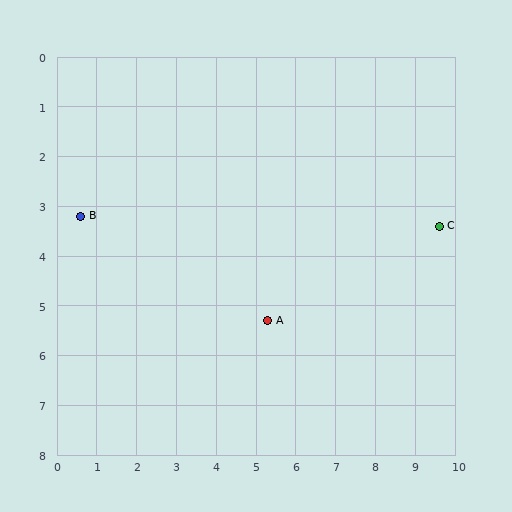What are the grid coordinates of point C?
Point C is at approximately (9.6, 3.4).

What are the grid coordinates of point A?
Point A is at approximately (5.3, 5.3).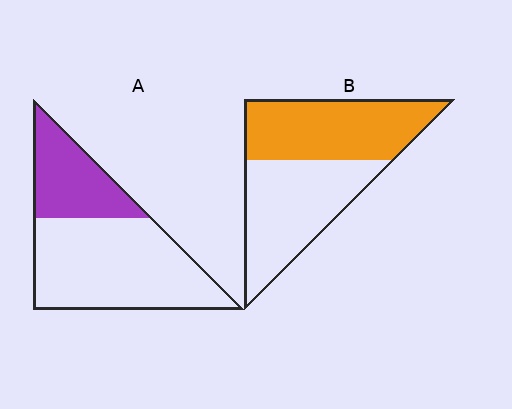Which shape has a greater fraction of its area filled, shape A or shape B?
Shape B.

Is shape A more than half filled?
No.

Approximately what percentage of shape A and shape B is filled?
A is approximately 30% and B is approximately 50%.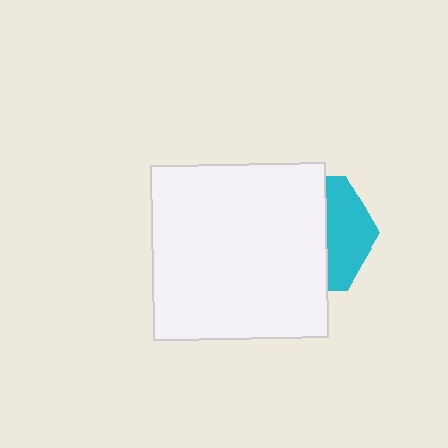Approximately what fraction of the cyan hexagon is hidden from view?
Roughly 64% of the cyan hexagon is hidden behind the white square.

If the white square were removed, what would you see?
You would see the complete cyan hexagon.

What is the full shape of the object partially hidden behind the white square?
The partially hidden object is a cyan hexagon.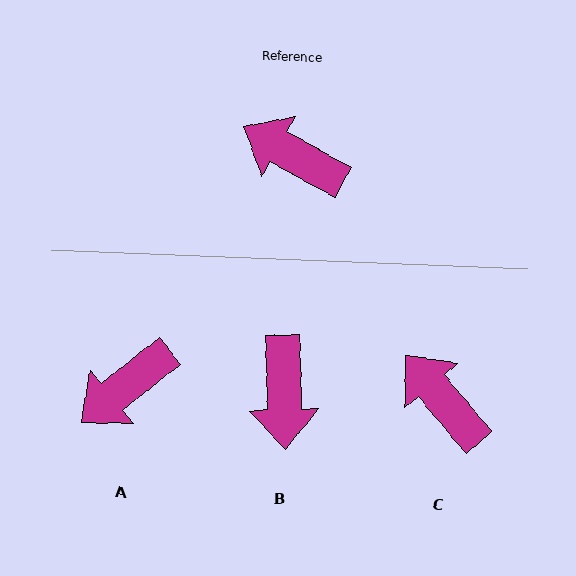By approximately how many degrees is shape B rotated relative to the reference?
Approximately 121 degrees counter-clockwise.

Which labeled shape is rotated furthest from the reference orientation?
B, about 121 degrees away.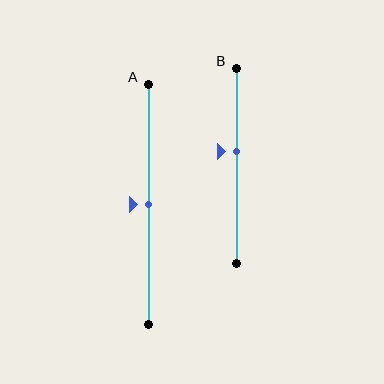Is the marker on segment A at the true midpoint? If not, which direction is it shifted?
Yes, the marker on segment A is at the true midpoint.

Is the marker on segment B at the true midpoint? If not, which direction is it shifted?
No, the marker on segment B is shifted upward by about 7% of the segment length.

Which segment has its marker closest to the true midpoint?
Segment A has its marker closest to the true midpoint.